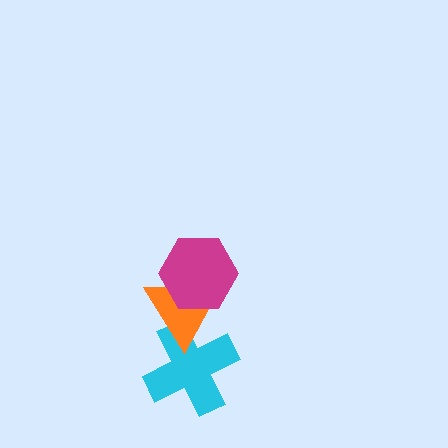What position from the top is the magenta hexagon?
The magenta hexagon is 1st from the top.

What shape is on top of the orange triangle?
The magenta hexagon is on top of the orange triangle.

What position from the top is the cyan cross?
The cyan cross is 3rd from the top.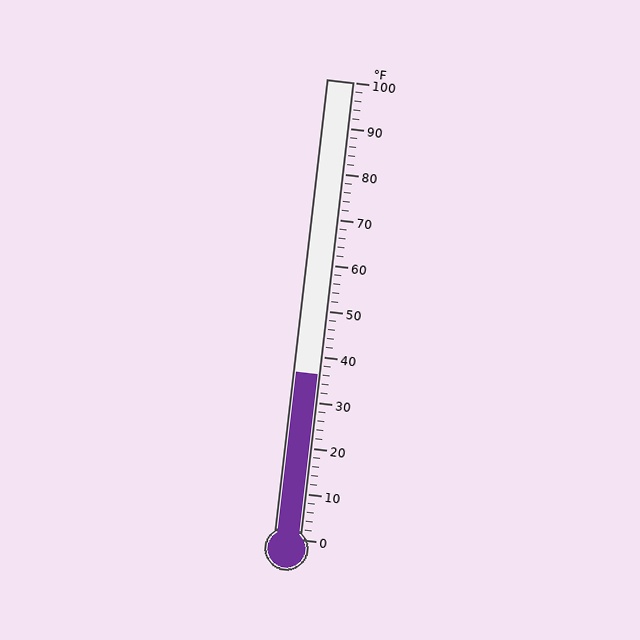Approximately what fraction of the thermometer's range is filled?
The thermometer is filled to approximately 35% of its range.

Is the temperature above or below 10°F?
The temperature is above 10°F.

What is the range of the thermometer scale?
The thermometer scale ranges from 0°F to 100°F.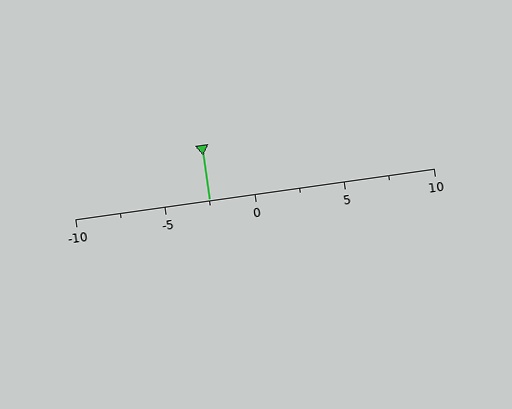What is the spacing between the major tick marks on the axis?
The major ticks are spaced 5 apart.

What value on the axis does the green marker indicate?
The marker indicates approximately -2.5.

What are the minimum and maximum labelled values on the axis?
The axis runs from -10 to 10.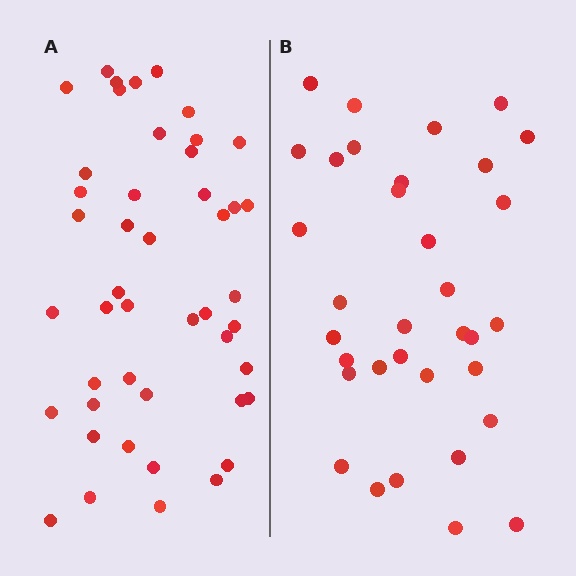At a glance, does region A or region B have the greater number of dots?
Region A (the left region) has more dots.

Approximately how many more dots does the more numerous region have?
Region A has roughly 12 or so more dots than region B.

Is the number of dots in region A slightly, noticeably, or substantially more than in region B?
Region A has noticeably more, but not dramatically so. The ratio is roughly 1.4 to 1.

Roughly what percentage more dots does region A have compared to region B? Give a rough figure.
About 35% more.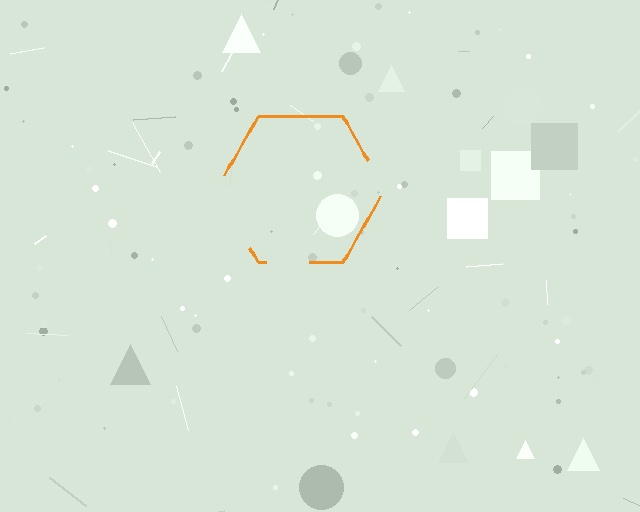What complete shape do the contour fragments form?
The contour fragments form a hexagon.